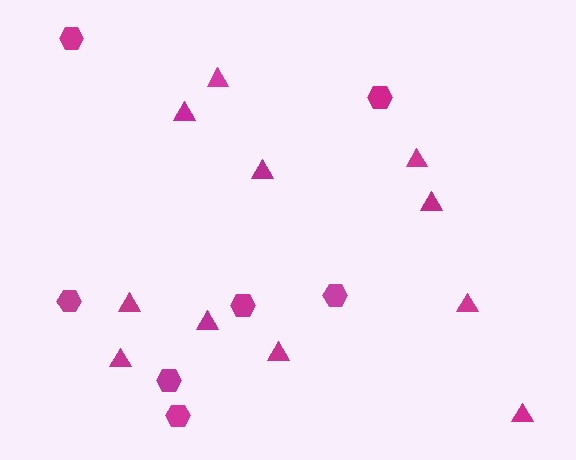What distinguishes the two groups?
There are 2 groups: one group of triangles (11) and one group of hexagons (7).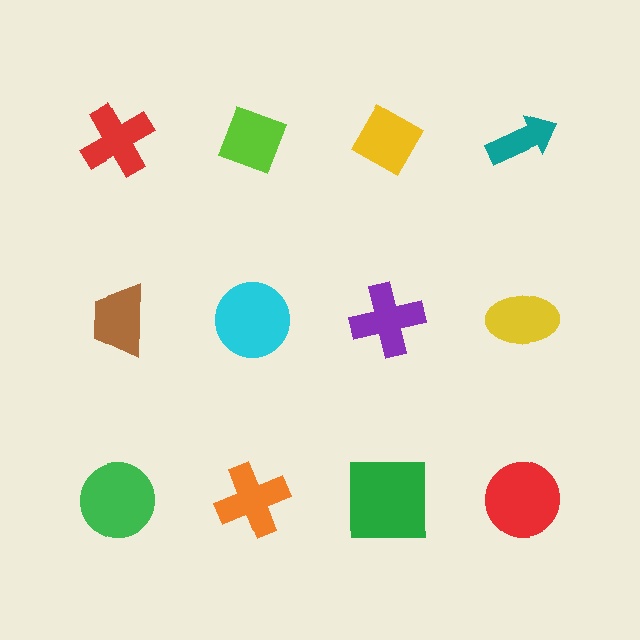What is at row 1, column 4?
A teal arrow.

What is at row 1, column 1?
A red cross.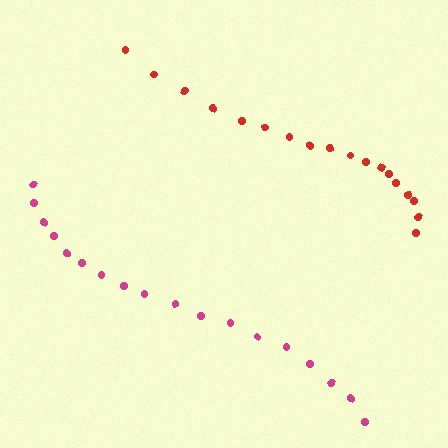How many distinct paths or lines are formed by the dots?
There are 2 distinct paths.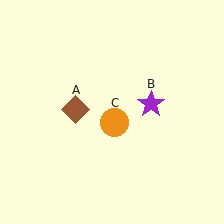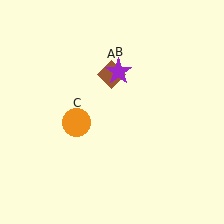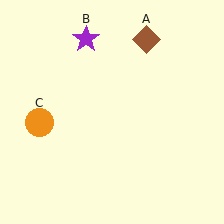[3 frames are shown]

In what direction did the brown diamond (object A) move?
The brown diamond (object A) moved up and to the right.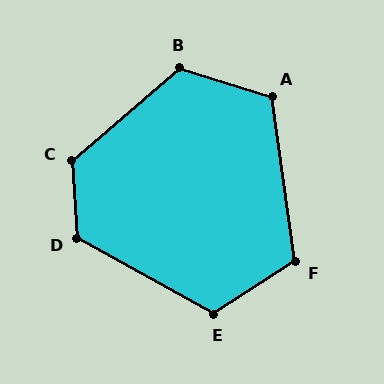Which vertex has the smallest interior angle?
F, at approximately 115 degrees.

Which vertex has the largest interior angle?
C, at approximately 127 degrees.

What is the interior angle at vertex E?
Approximately 118 degrees (obtuse).